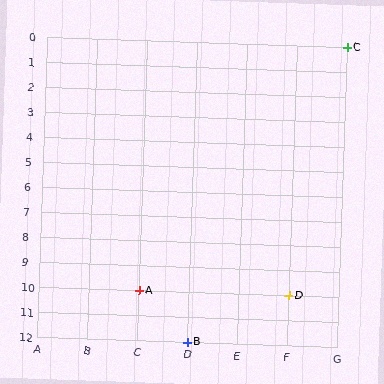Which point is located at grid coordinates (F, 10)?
Point D is at (F, 10).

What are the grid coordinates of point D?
Point D is at grid coordinates (F, 10).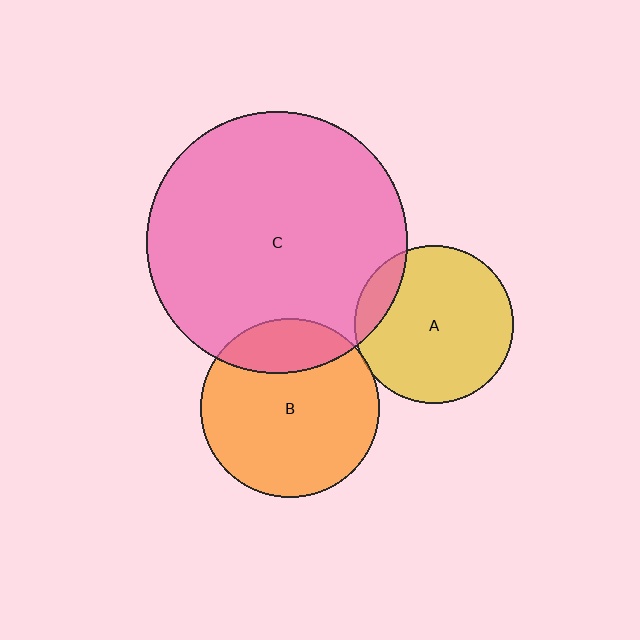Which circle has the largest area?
Circle C (pink).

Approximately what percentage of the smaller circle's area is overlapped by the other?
Approximately 5%.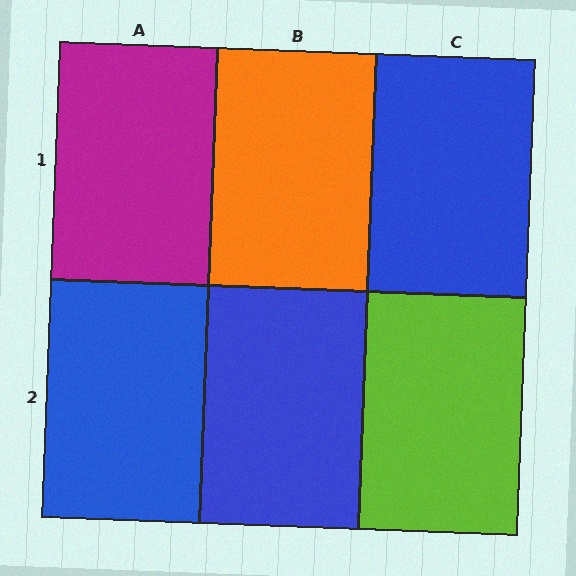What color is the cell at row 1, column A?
Magenta.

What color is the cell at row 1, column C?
Blue.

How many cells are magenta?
1 cell is magenta.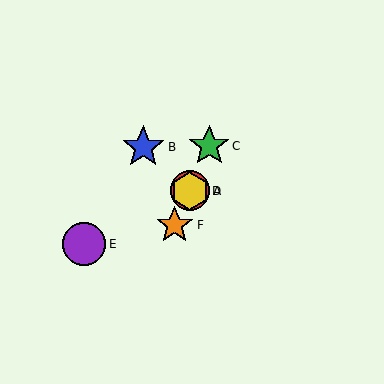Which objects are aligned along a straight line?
Objects A, C, D, F are aligned along a straight line.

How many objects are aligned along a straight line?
4 objects (A, C, D, F) are aligned along a straight line.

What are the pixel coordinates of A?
Object A is at (190, 191).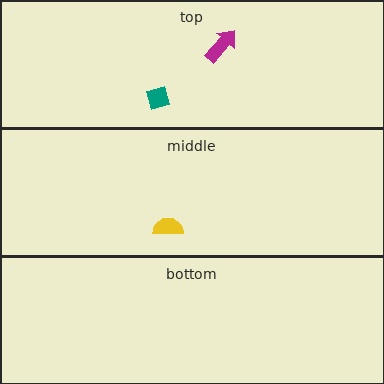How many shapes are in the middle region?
1.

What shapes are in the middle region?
The yellow semicircle.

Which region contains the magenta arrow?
The top region.